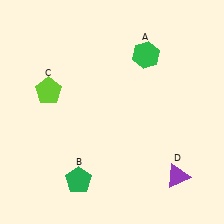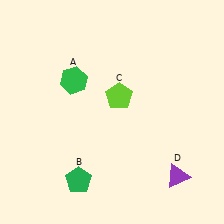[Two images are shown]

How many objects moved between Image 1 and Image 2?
2 objects moved between the two images.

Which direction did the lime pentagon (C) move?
The lime pentagon (C) moved right.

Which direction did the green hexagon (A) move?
The green hexagon (A) moved left.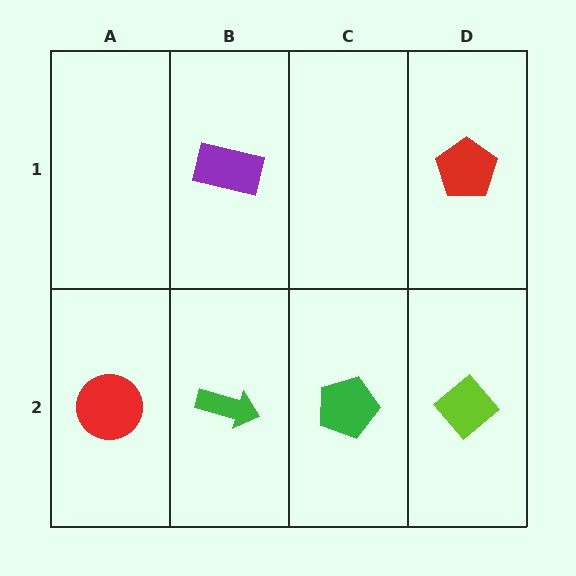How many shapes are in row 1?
2 shapes.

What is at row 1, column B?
A purple rectangle.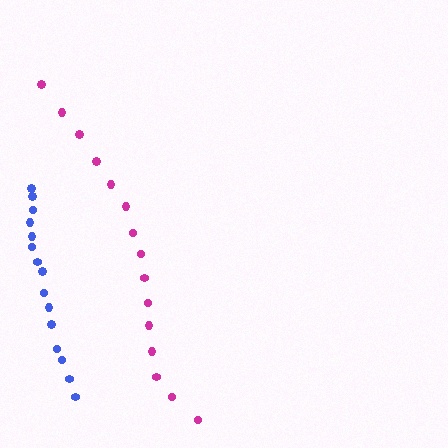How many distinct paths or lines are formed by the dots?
There are 2 distinct paths.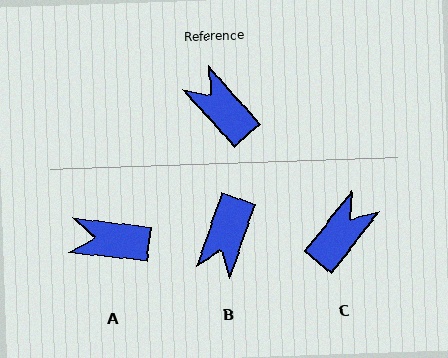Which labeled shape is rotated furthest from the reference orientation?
B, about 118 degrees away.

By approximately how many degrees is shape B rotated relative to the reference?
Approximately 118 degrees counter-clockwise.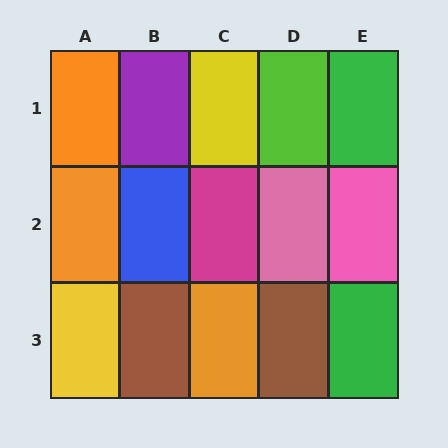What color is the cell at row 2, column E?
Pink.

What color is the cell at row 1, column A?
Orange.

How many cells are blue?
1 cell is blue.